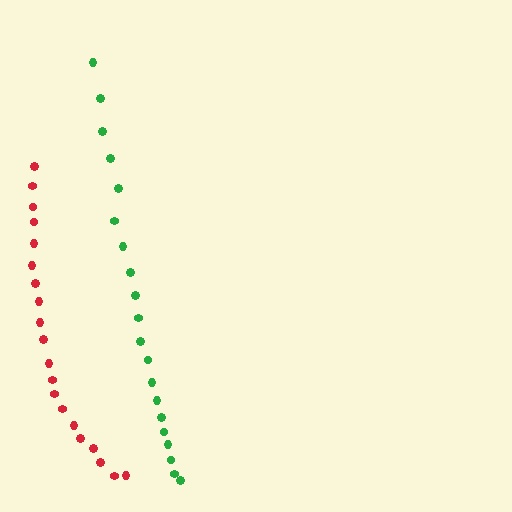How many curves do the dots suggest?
There are 2 distinct paths.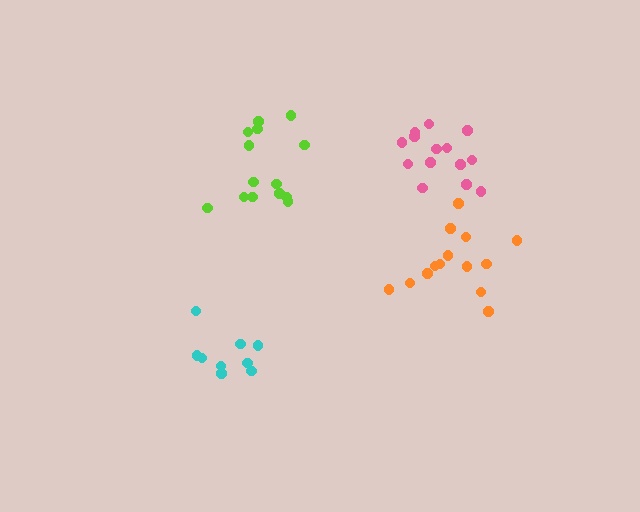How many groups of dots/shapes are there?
There are 4 groups.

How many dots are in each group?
Group 1: 14 dots, Group 2: 9 dots, Group 3: 14 dots, Group 4: 14 dots (51 total).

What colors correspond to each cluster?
The clusters are colored: lime, cyan, orange, pink.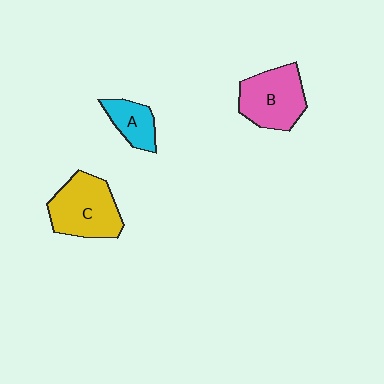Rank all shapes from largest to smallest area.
From largest to smallest: C (yellow), B (pink), A (cyan).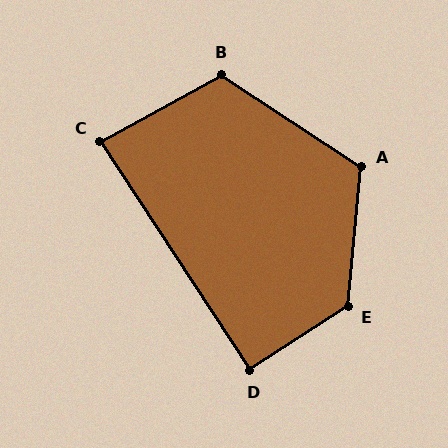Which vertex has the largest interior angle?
E, at approximately 128 degrees.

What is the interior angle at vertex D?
Approximately 90 degrees (approximately right).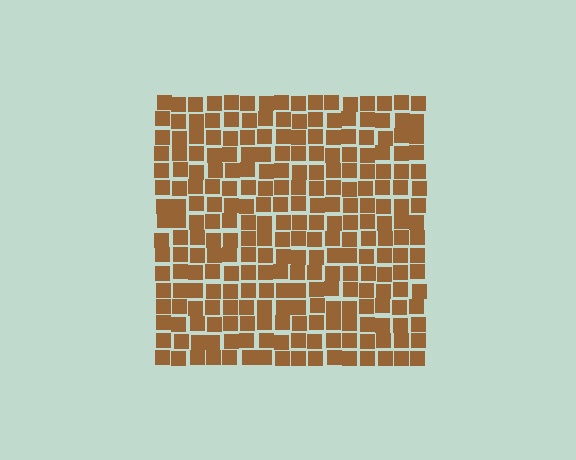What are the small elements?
The small elements are squares.